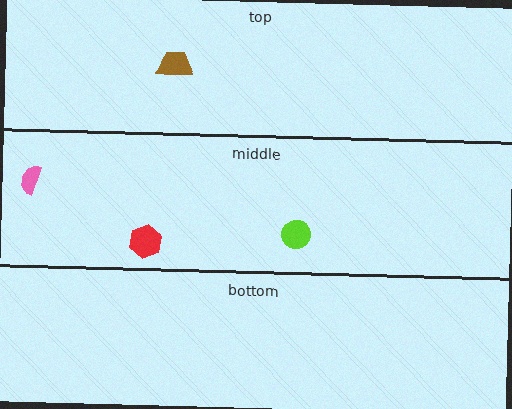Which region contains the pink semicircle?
The middle region.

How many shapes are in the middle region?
3.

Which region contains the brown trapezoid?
The top region.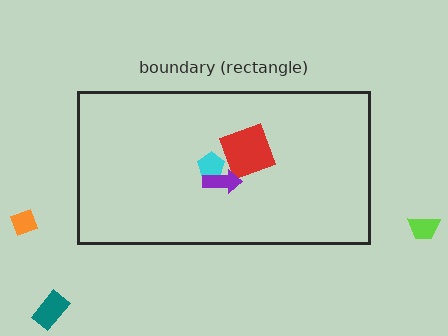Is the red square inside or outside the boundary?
Inside.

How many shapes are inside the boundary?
3 inside, 3 outside.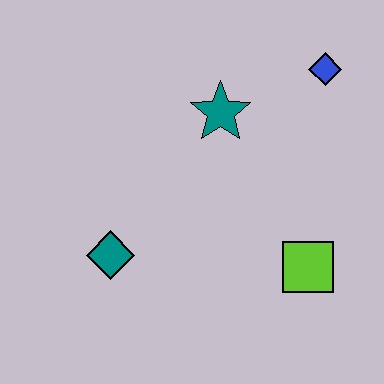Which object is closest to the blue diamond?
The teal star is closest to the blue diamond.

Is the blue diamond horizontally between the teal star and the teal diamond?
No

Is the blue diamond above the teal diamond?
Yes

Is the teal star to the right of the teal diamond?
Yes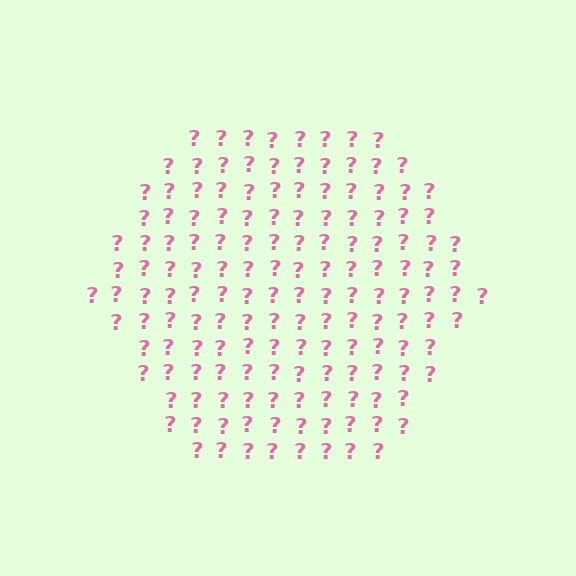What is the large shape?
The large shape is a hexagon.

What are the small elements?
The small elements are question marks.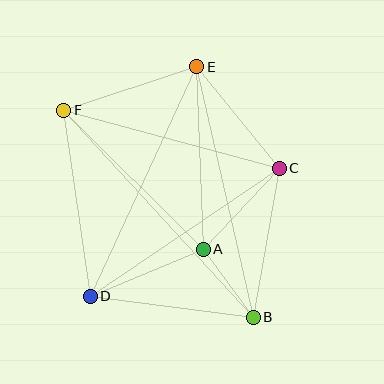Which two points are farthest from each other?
Points B and F are farthest from each other.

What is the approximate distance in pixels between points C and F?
The distance between C and F is approximately 223 pixels.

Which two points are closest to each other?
Points A and B are closest to each other.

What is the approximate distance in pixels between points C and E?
The distance between C and E is approximately 131 pixels.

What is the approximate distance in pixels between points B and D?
The distance between B and D is approximately 164 pixels.